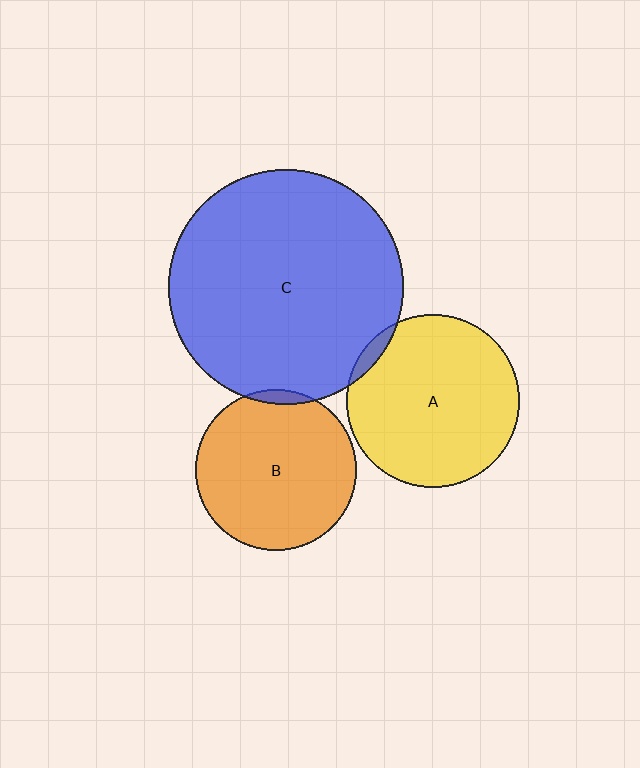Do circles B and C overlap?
Yes.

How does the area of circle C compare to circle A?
Approximately 1.9 times.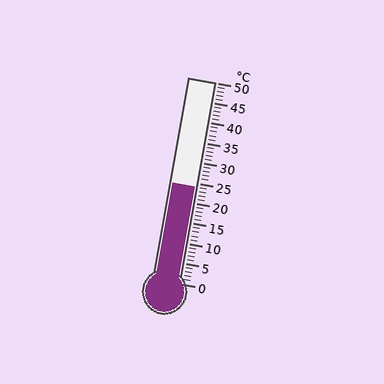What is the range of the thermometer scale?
The thermometer scale ranges from 0°C to 50°C.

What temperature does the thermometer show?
The thermometer shows approximately 24°C.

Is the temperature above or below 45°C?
The temperature is below 45°C.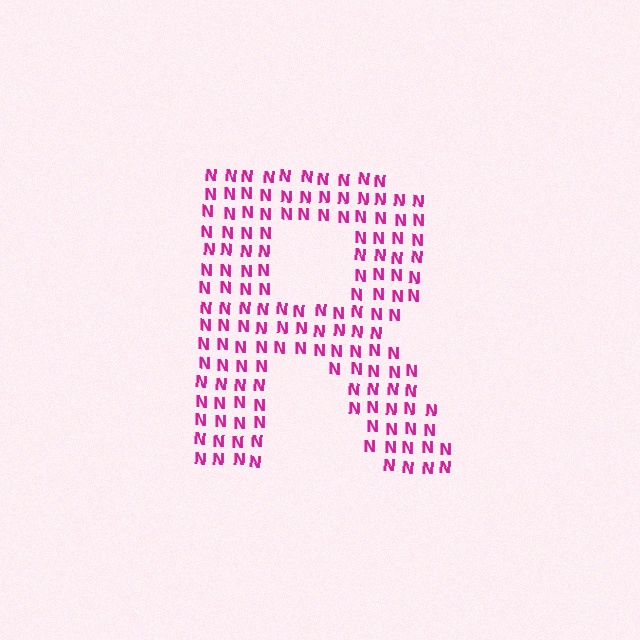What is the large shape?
The large shape is the letter R.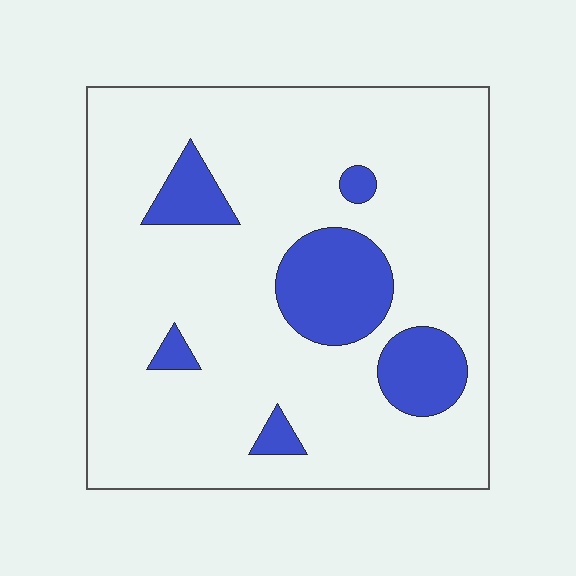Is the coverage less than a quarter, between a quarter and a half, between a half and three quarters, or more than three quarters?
Less than a quarter.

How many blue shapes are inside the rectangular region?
6.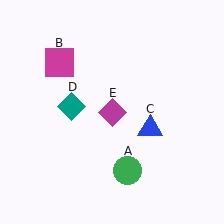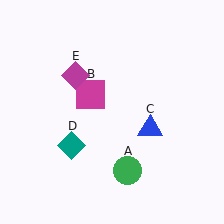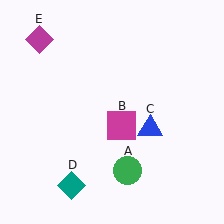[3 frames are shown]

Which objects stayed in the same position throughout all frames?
Green circle (object A) and blue triangle (object C) remained stationary.